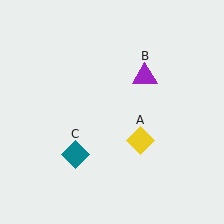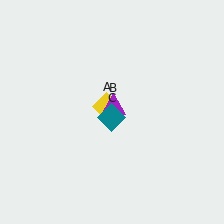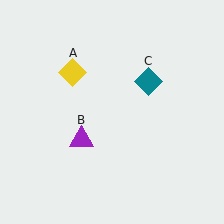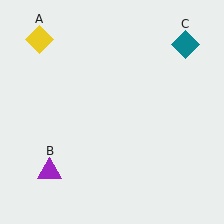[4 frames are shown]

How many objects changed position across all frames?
3 objects changed position: yellow diamond (object A), purple triangle (object B), teal diamond (object C).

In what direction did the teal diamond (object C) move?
The teal diamond (object C) moved up and to the right.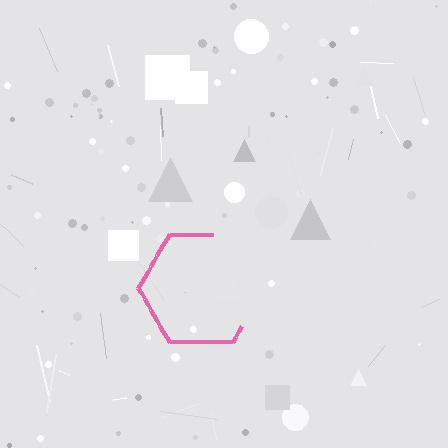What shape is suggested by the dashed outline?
The dashed outline suggests a hexagon.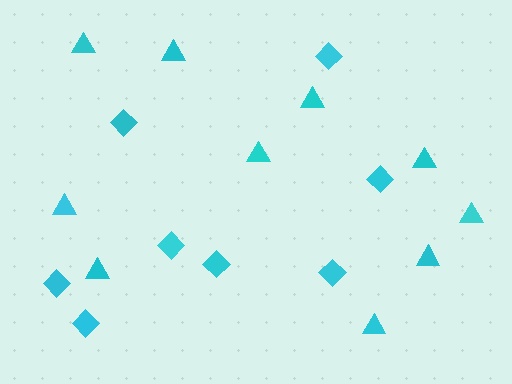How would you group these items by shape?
There are 2 groups: one group of triangles (10) and one group of diamonds (8).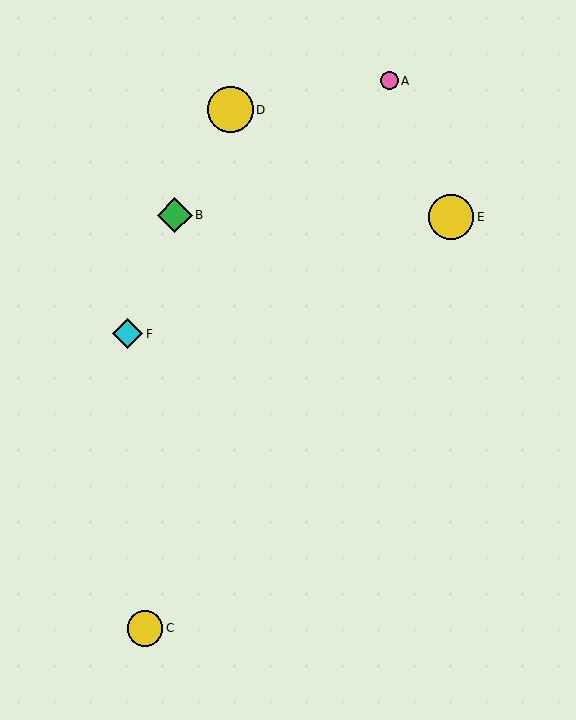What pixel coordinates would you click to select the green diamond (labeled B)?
Click at (175, 215) to select the green diamond B.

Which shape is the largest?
The yellow circle (labeled D) is the largest.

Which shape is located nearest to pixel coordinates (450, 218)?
The yellow circle (labeled E) at (451, 217) is nearest to that location.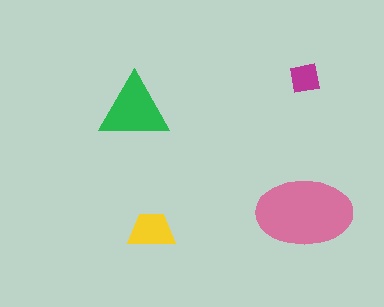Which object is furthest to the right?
The magenta square is rightmost.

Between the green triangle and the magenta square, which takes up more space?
The green triangle.